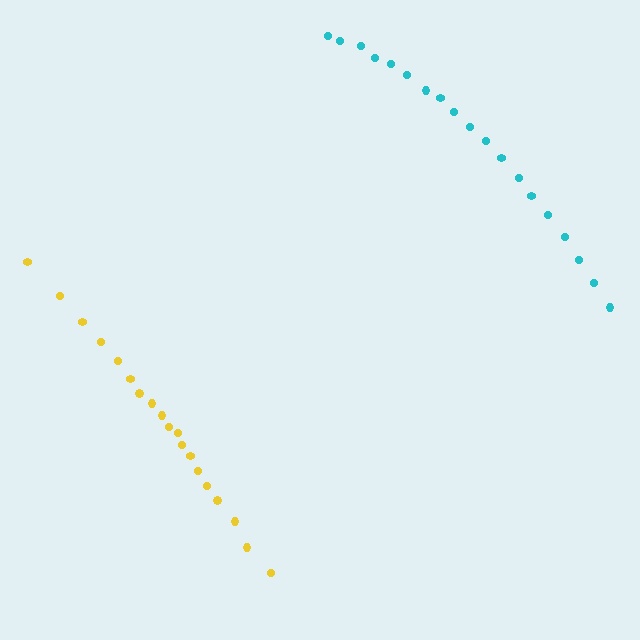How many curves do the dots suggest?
There are 2 distinct paths.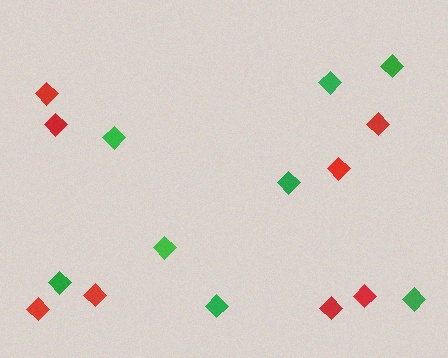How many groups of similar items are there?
There are 2 groups: one group of red diamonds (8) and one group of green diamonds (8).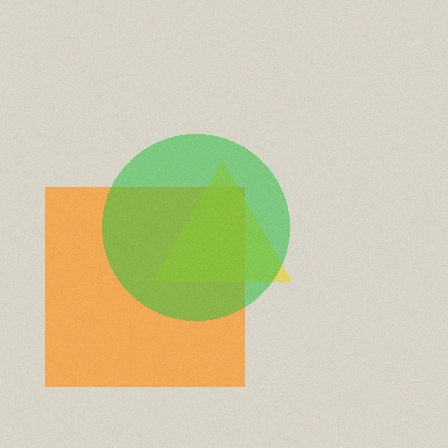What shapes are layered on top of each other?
The layered shapes are: an orange square, a yellow triangle, a green circle.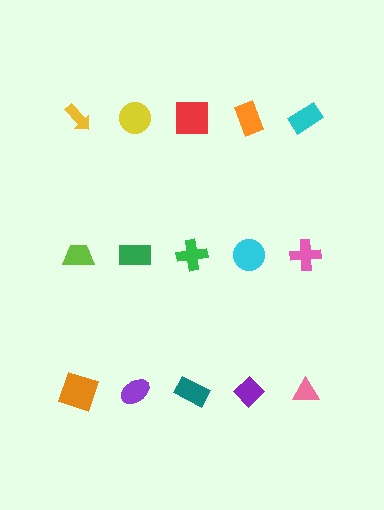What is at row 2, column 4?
A cyan circle.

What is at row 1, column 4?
An orange rectangle.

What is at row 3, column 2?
A purple ellipse.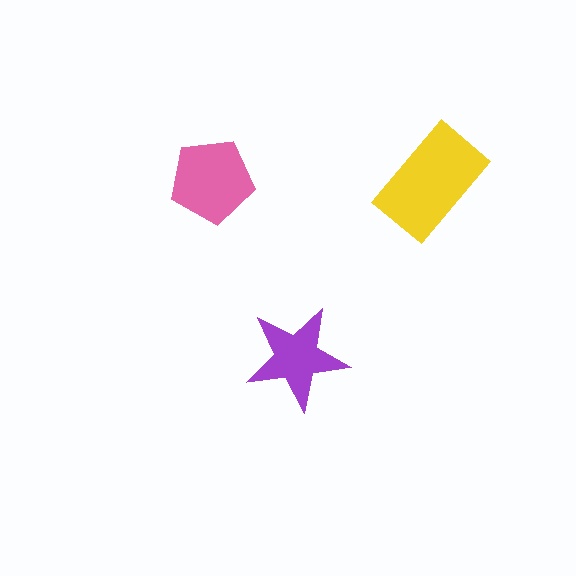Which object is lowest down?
The purple star is bottommost.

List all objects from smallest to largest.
The purple star, the pink pentagon, the yellow rectangle.